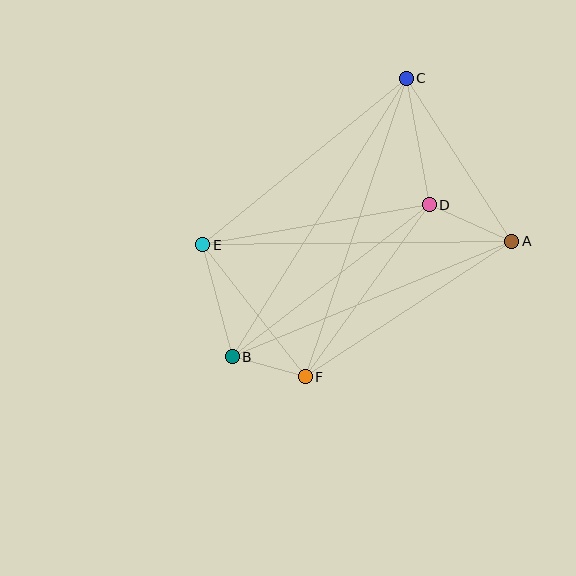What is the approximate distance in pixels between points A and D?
The distance between A and D is approximately 90 pixels.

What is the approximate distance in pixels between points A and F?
The distance between A and F is approximately 247 pixels.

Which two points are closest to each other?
Points B and F are closest to each other.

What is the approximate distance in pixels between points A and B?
The distance between A and B is approximately 302 pixels.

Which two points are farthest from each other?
Points B and C are farthest from each other.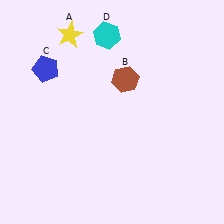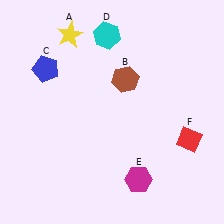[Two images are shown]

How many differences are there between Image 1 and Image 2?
There are 2 differences between the two images.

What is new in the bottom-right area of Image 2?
A magenta hexagon (E) was added in the bottom-right area of Image 2.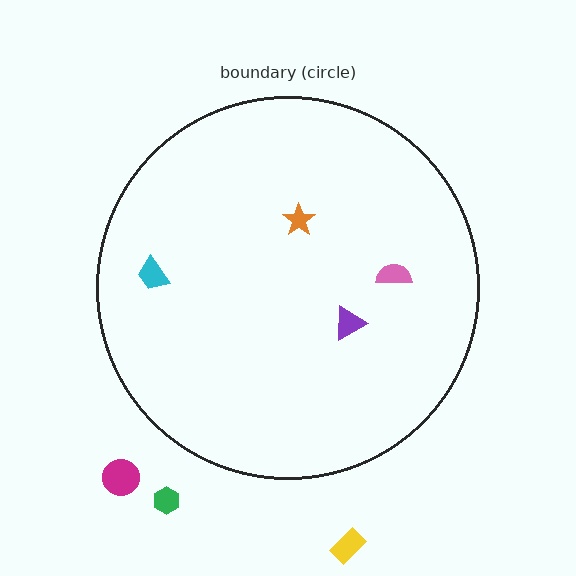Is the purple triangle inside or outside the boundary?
Inside.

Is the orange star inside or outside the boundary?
Inside.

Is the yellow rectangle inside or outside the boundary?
Outside.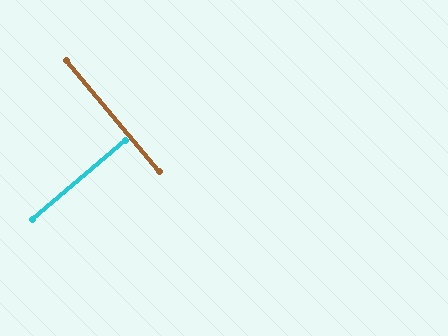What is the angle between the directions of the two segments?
Approximately 90 degrees.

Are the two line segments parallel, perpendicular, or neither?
Perpendicular — they meet at approximately 90°.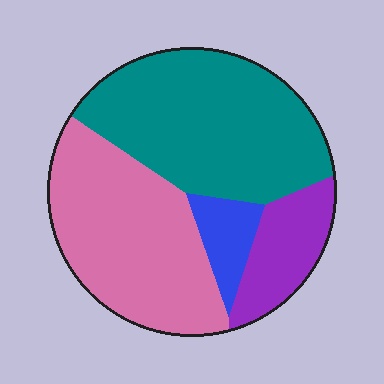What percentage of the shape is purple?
Purple covers around 15% of the shape.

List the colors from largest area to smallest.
From largest to smallest: teal, pink, purple, blue.